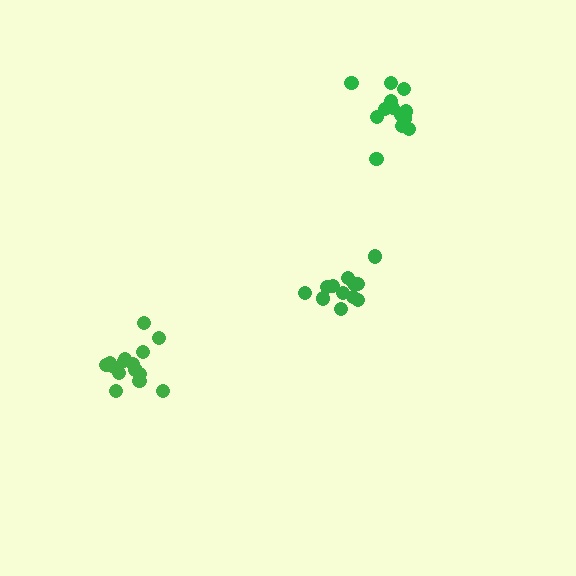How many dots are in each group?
Group 1: 13 dots, Group 2: 16 dots, Group 3: 13 dots (42 total).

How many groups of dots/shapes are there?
There are 3 groups.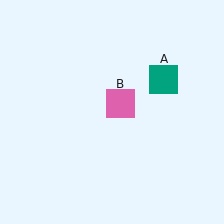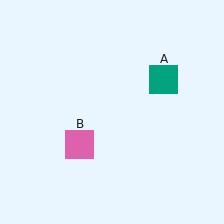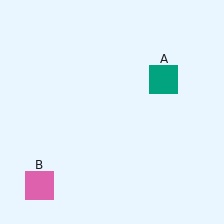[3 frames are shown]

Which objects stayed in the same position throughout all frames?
Teal square (object A) remained stationary.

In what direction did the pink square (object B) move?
The pink square (object B) moved down and to the left.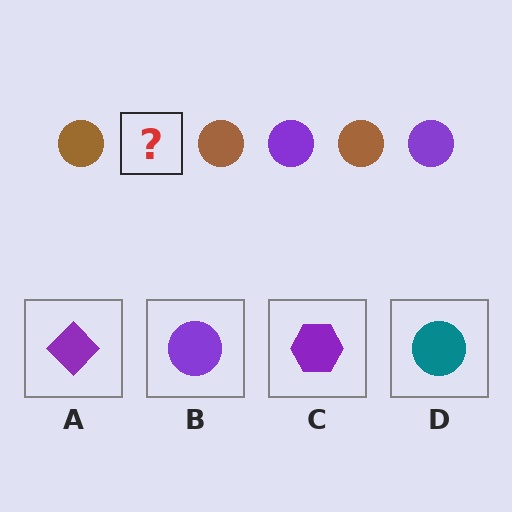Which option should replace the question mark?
Option B.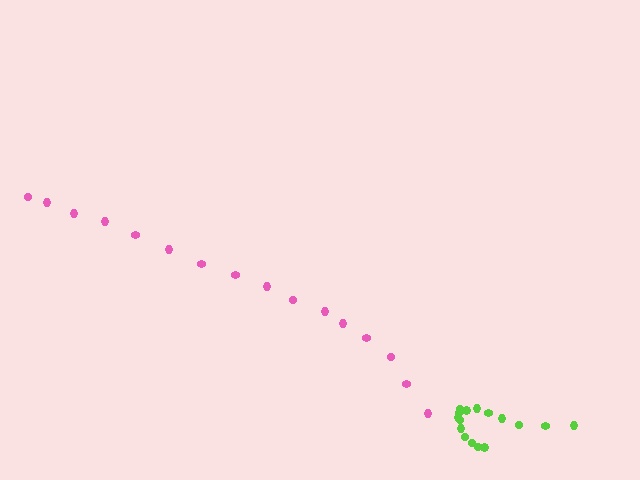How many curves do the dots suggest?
There are 2 distinct paths.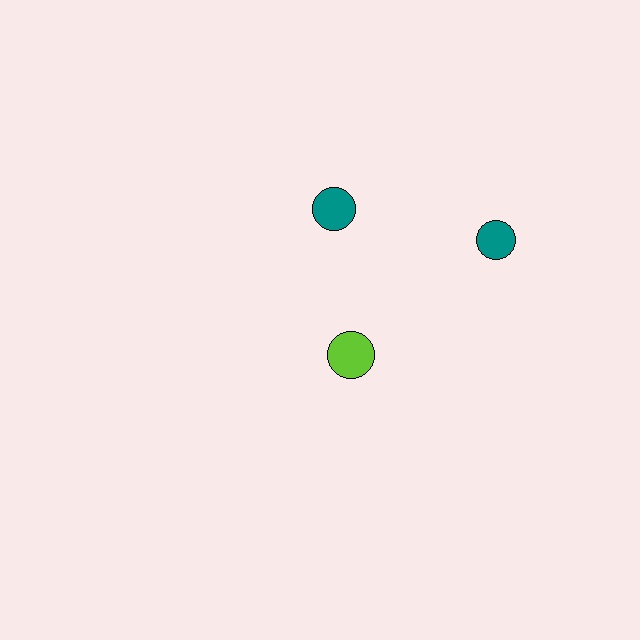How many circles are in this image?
There are 3 circles.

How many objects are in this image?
There are 3 objects.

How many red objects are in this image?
There are no red objects.